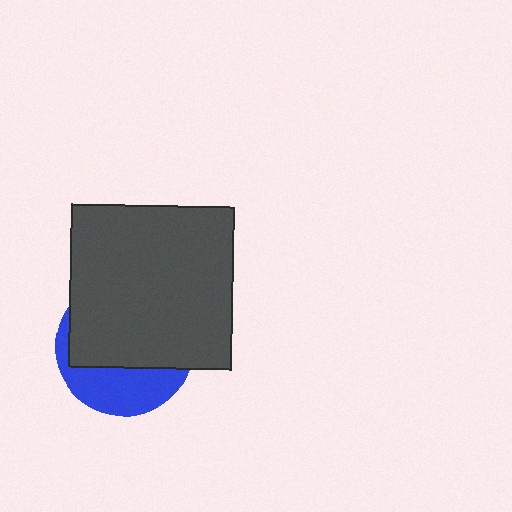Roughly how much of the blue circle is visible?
A small part of it is visible (roughly 34%).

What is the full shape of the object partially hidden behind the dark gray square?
The partially hidden object is a blue circle.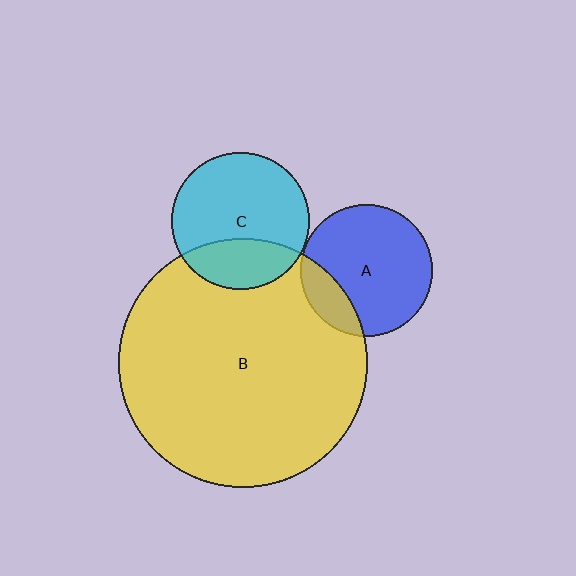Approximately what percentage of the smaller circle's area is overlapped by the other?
Approximately 30%.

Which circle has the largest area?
Circle B (yellow).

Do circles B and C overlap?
Yes.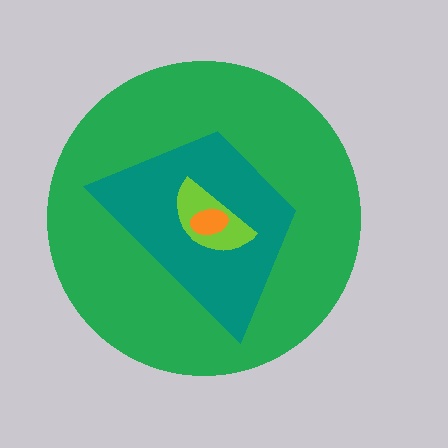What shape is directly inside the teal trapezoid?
The lime semicircle.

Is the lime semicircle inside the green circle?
Yes.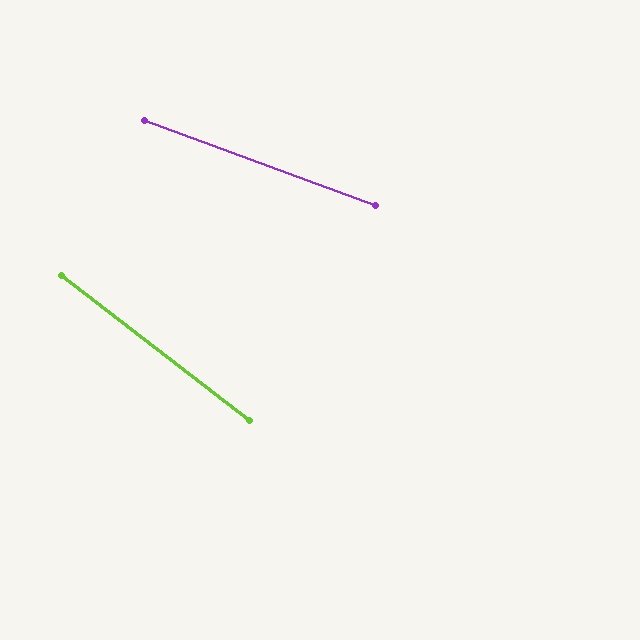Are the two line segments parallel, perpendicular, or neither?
Neither parallel nor perpendicular — they differ by about 17°.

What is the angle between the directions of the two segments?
Approximately 17 degrees.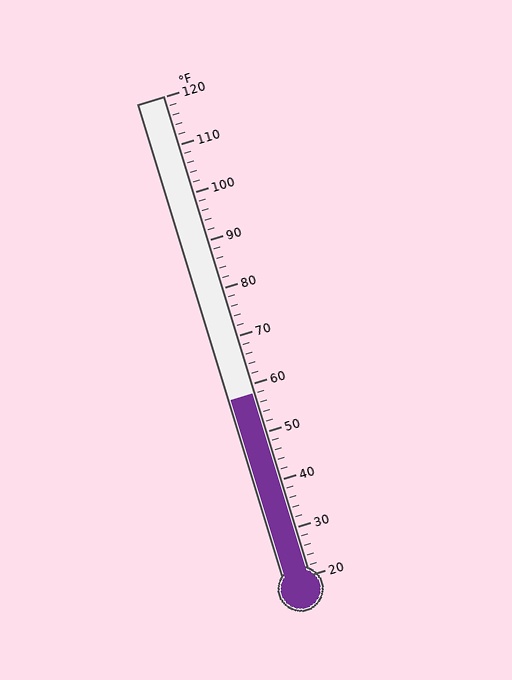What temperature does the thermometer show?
The thermometer shows approximately 58°F.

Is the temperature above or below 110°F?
The temperature is below 110°F.